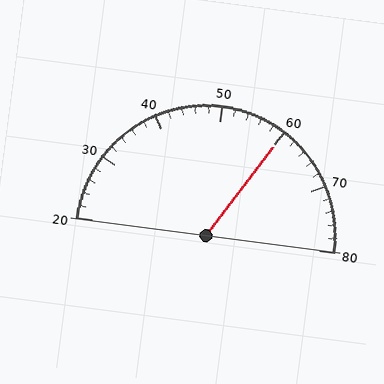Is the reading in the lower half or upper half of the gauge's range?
The reading is in the upper half of the range (20 to 80).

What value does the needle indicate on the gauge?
The needle indicates approximately 60.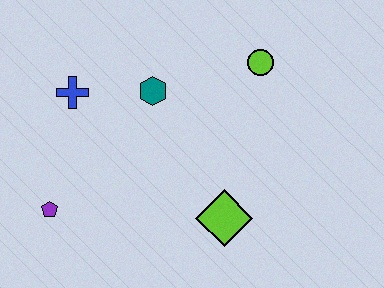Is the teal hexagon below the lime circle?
Yes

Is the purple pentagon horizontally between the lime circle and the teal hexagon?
No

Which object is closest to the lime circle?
The teal hexagon is closest to the lime circle.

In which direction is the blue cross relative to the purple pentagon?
The blue cross is above the purple pentagon.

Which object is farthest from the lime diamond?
The blue cross is farthest from the lime diamond.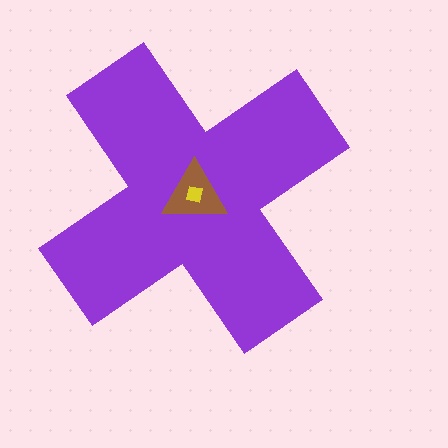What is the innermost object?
The yellow square.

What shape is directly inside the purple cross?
The brown triangle.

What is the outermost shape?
The purple cross.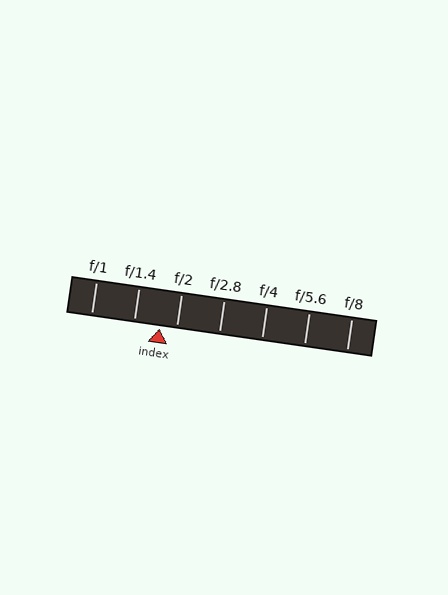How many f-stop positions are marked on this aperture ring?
There are 7 f-stop positions marked.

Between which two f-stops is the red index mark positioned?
The index mark is between f/1.4 and f/2.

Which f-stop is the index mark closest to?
The index mark is closest to f/2.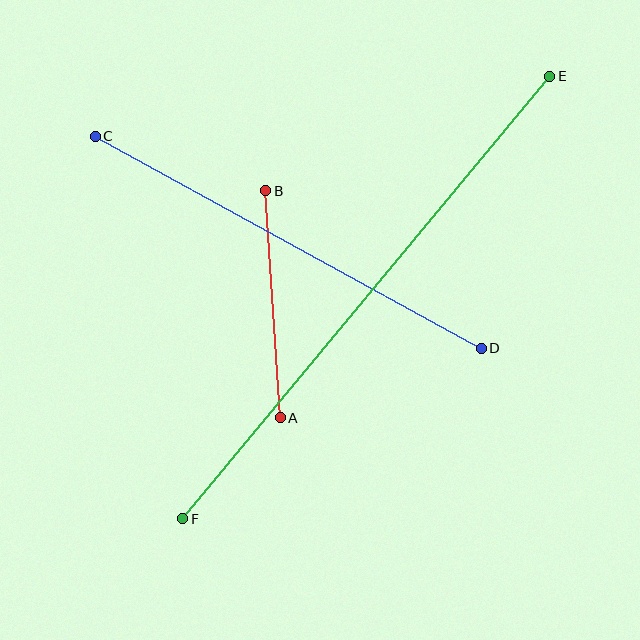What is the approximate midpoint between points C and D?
The midpoint is at approximately (288, 242) pixels.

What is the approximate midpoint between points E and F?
The midpoint is at approximately (366, 298) pixels.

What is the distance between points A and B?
The distance is approximately 227 pixels.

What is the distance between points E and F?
The distance is approximately 575 pixels.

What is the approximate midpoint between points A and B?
The midpoint is at approximately (273, 304) pixels.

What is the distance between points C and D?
The distance is approximately 440 pixels.